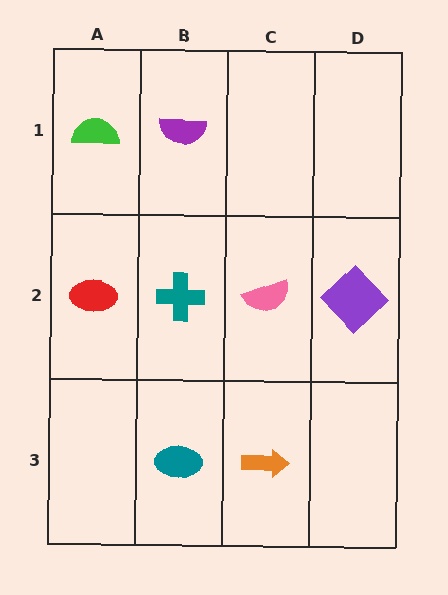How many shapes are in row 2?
4 shapes.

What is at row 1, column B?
A purple semicircle.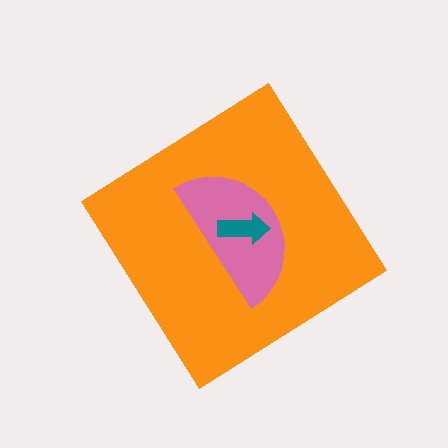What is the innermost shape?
The teal arrow.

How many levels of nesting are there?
3.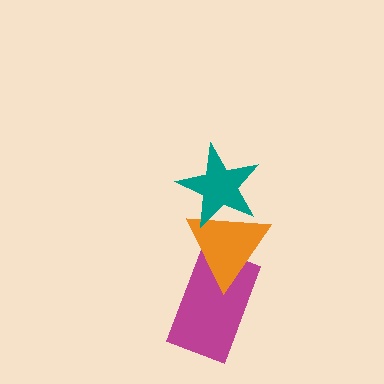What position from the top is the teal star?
The teal star is 1st from the top.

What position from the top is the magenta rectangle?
The magenta rectangle is 3rd from the top.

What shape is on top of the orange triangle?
The teal star is on top of the orange triangle.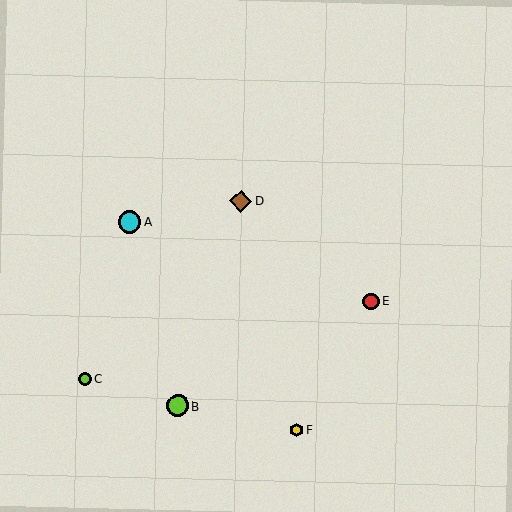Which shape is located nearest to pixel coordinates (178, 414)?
The lime circle (labeled B) at (178, 406) is nearest to that location.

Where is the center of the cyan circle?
The center of the cyan circle is at (129, 222).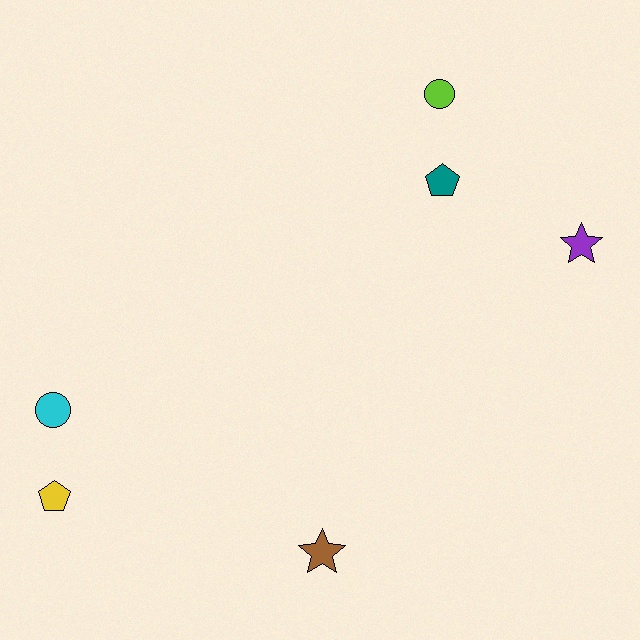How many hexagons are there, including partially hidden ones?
There are no hexagons.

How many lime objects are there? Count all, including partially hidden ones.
There is 1 lime object.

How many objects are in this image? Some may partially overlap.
There are 6 objects.